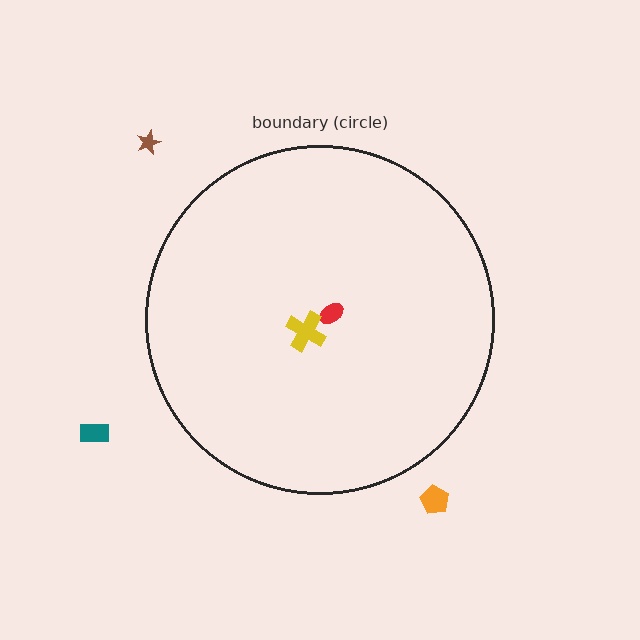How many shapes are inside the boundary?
2 inside, 3 outside.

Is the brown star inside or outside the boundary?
Outside.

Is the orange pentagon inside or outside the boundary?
Outside.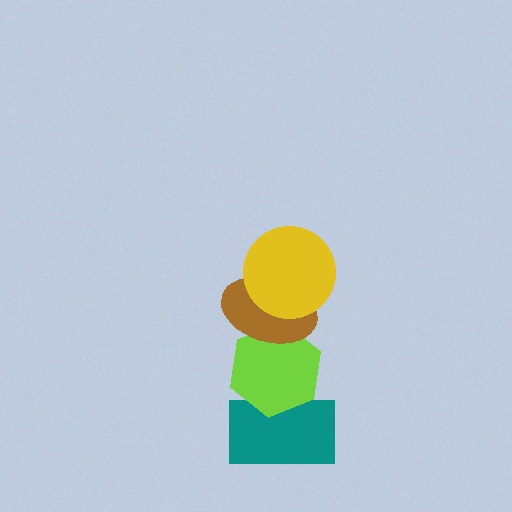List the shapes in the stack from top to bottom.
From top to bottom: the yellow circle, the brown ellipse, the lime hexagon, the teal rectangle.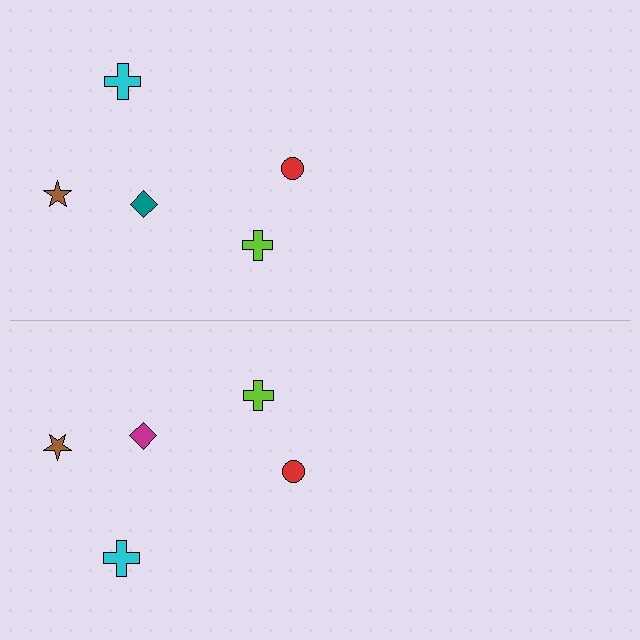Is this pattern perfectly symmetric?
No, the pattern is not perfectly symmetric. The magenta diamond on the bottom side breaks the symmetry — its mirror counterpart is teal.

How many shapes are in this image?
There are 10 shapes in this image.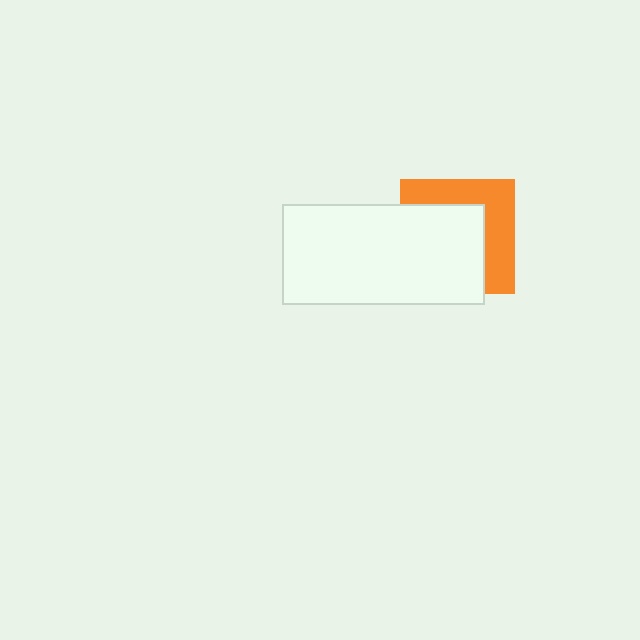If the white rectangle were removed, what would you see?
You would see the complete orange square.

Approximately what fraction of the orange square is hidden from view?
Roughly 59% of the orange square is hidden behind the white rectangle.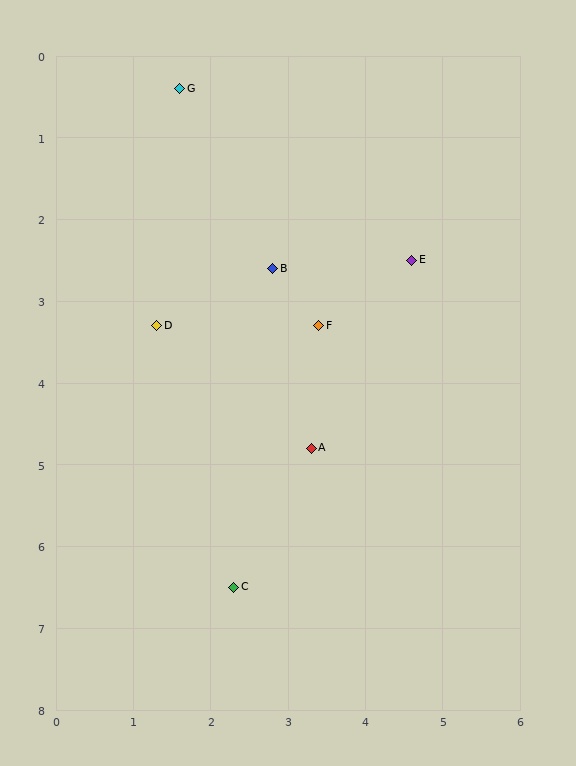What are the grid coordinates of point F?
Point F is at approximately (3.4, 3.3).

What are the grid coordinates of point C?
Point C is at approximately (2.3, 6.5).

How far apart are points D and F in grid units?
Points D and F are about 2.1 grid units apart.